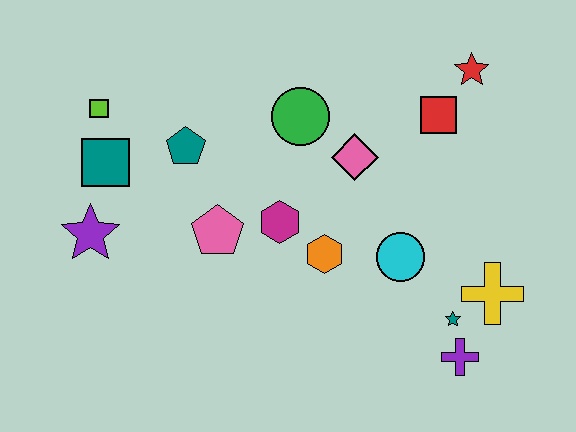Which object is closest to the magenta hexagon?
The orange hexagon is closest to the magenta hexagon.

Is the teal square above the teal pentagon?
No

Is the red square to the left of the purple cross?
Yes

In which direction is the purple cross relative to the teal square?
The purple cross is to the right of the teal square.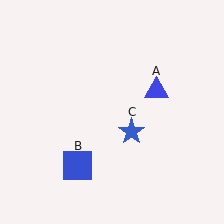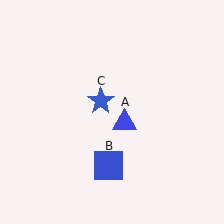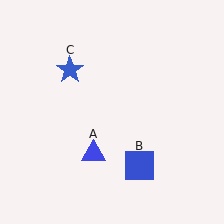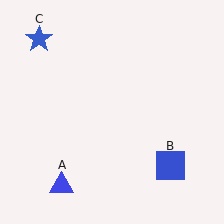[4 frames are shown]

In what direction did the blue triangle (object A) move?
The blue triangle (object A) moved down and to the left.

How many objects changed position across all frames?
3 objects changed position: blue triangle (object A), blue square (object B), blue star (object C).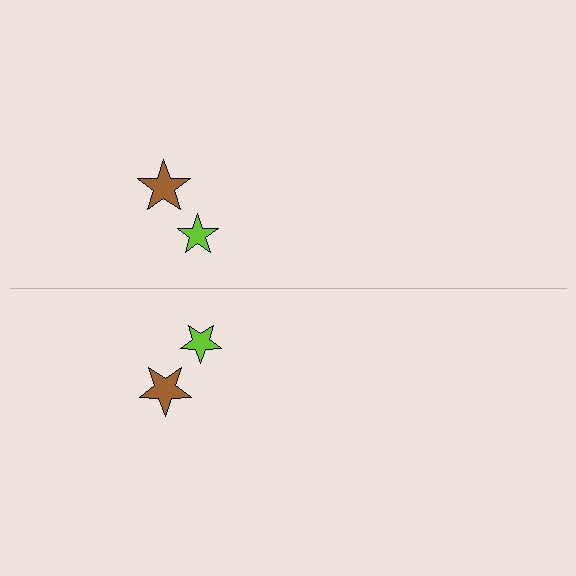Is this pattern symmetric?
Yes, this pattern has bilateral (reflection) symmetry.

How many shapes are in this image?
There are 4 shapes in this image.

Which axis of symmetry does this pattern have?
The pattern has a horizontal axis of symmetry running through the center of the image.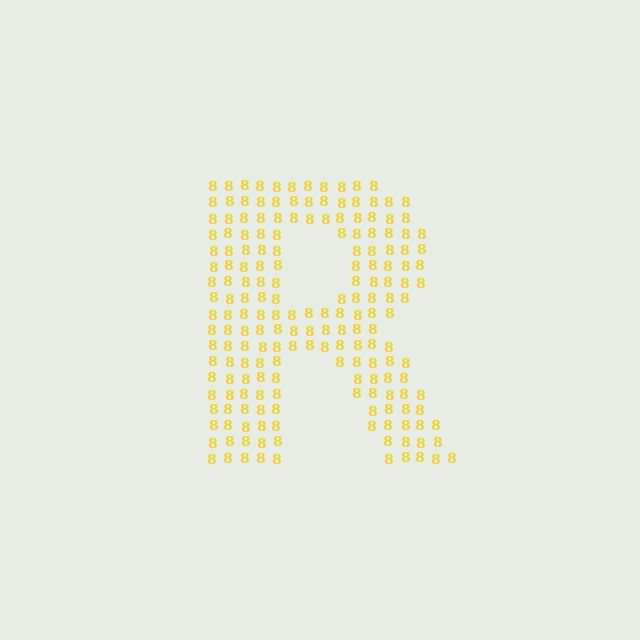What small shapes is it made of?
It is made of small digit 8's.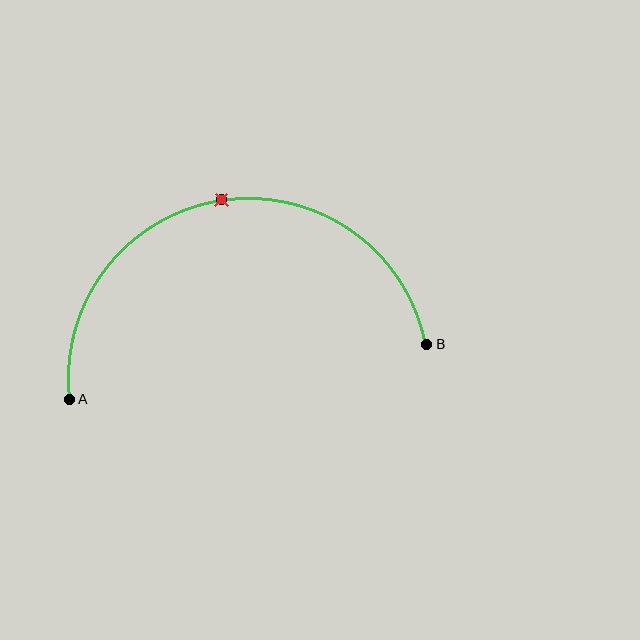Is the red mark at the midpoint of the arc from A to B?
Yes. The red mark lies on the arc at equal arc-length from both A and B — it is the arc midpoint.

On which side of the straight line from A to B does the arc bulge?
The arc bulges above the straight line connecting A and B.